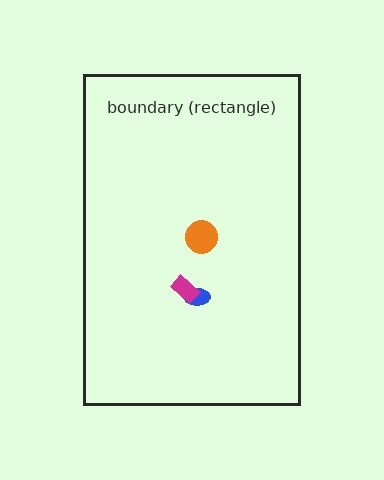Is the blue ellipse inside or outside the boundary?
Inside.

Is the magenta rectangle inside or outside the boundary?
Inside.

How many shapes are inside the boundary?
3 inside, 0 outside.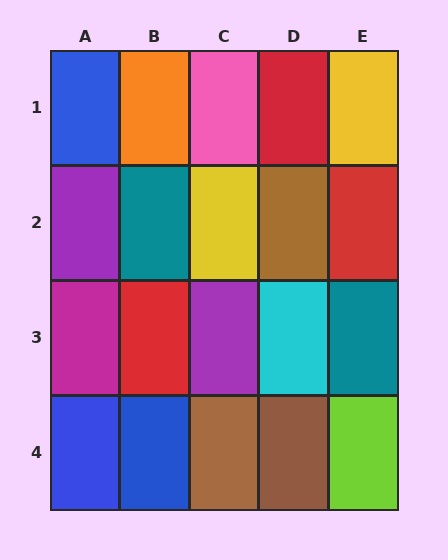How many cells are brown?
3 cells are brown.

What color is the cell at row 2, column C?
Yellow.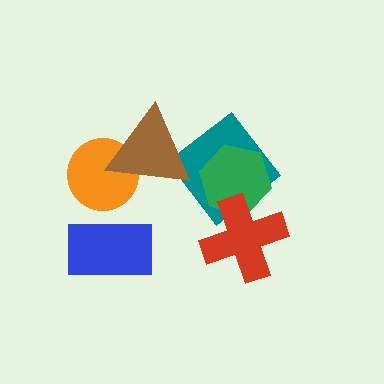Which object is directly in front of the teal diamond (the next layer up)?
The green hexagon is directly in front of the teal diamond.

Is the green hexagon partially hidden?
Yes, it is partially covered by another shape.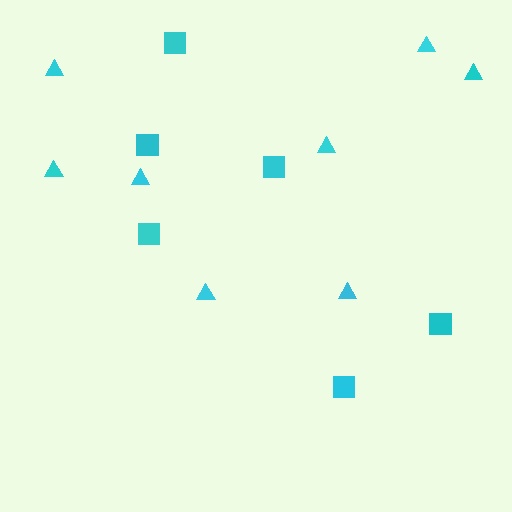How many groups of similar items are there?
There are 2 groups: one group of squares (6) and one group of triangles (8).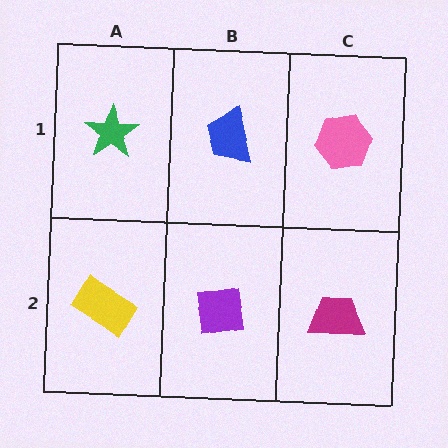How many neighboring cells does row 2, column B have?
3.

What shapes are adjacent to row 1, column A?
A yellow rectangle (row 2, column A), a blue trapezoid (row 1, column B).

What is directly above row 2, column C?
A pink hexagon.